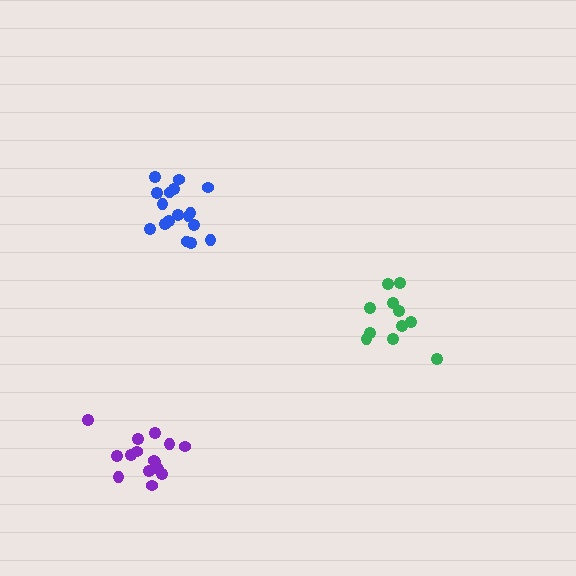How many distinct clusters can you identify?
There are 3 distinct clusters.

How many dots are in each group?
Group 1: 11 dots, Group 2: 15 dots, Group 3: 17 dots (43 total).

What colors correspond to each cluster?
The clusters are colored: green, purple, blue.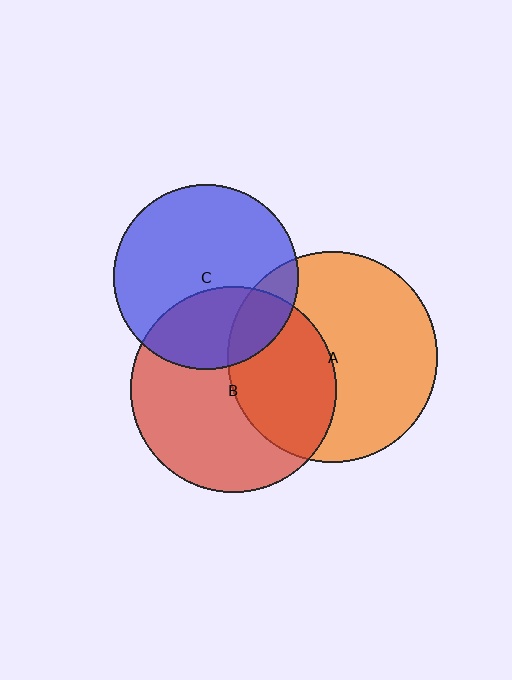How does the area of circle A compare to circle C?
Approximately 1.3 times.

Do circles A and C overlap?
Yes.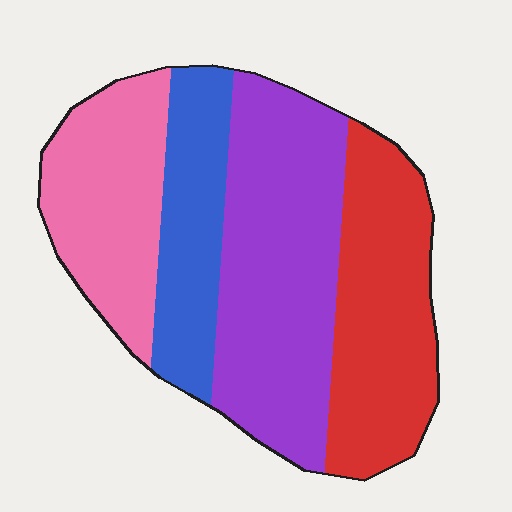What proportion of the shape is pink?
Pink takes up about one fifth (1/5) of the shape.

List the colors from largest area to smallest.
From largest to smallest: purple, red, pink, blue.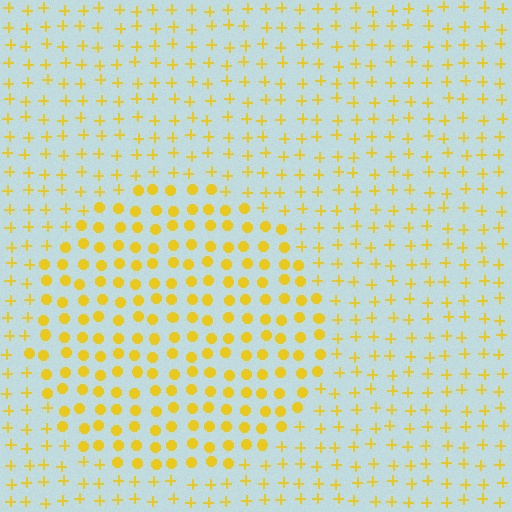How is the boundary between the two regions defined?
The boundary is defined by a change in element shape: circles inside vs. plus signs outside. All elements share the same color and spacing.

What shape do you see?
I see a circle.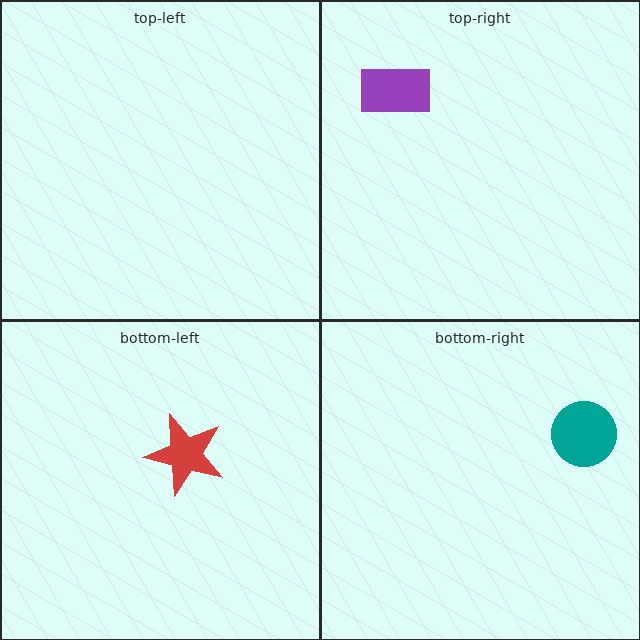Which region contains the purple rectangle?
The top-right region.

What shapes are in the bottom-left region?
The red star.